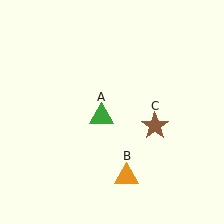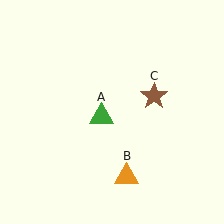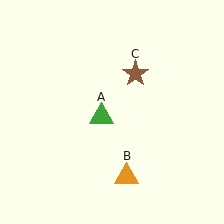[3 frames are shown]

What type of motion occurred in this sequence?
The brown star (object C) rotated counterclockwise around the center of the scene.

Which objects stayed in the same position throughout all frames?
Green triangle (object A) and orange triangle (object B) remained stationary.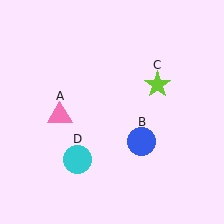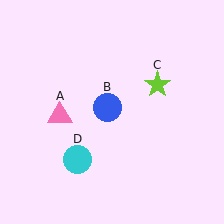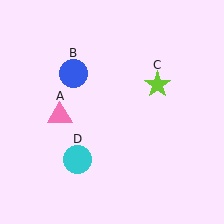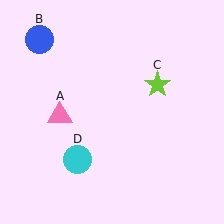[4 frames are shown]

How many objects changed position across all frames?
1 object changed position: blue circle (object B).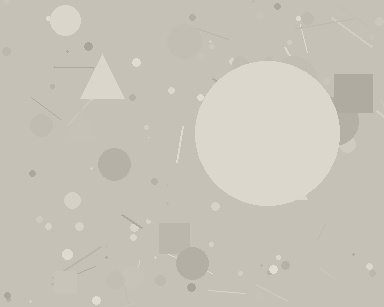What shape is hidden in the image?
A circle is hidden in the image.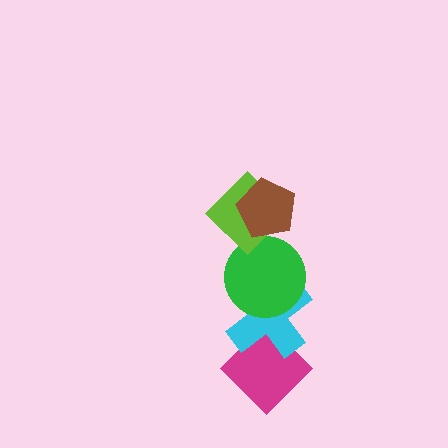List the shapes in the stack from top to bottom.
From top to bottom: the brown pentagon, the lime diamond, the green circle, the cyan cross, the magenta diamond.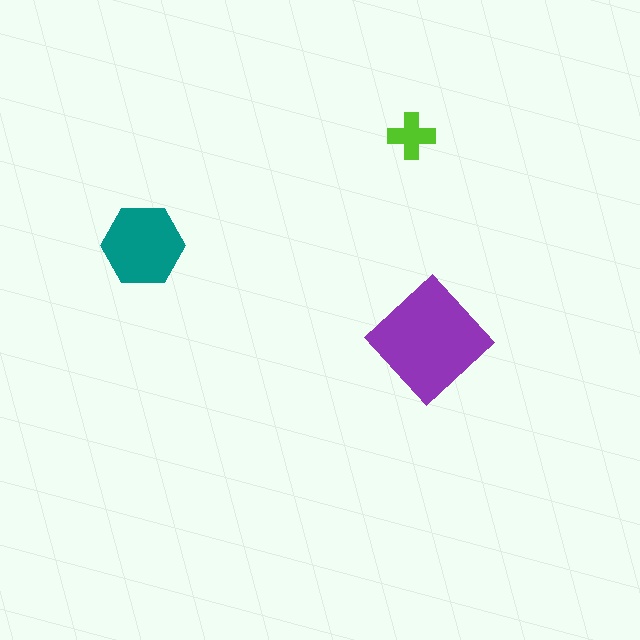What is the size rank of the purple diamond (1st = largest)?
1st.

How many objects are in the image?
There are 3 objects in the image.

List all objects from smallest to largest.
The lime cross, the teal hexagon, the purple diamond.